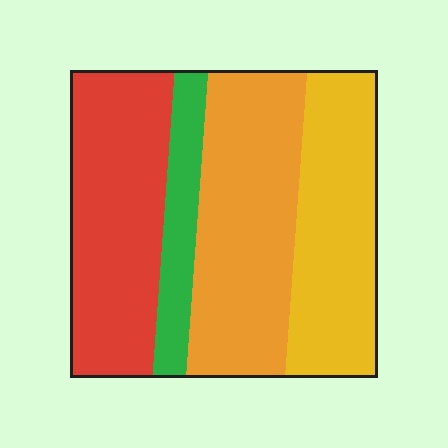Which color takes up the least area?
Green, at roughly 10%.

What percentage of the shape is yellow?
Yellow covers 27% of the shape.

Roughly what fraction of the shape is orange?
Orange takes up about one third (1/3) of the shape.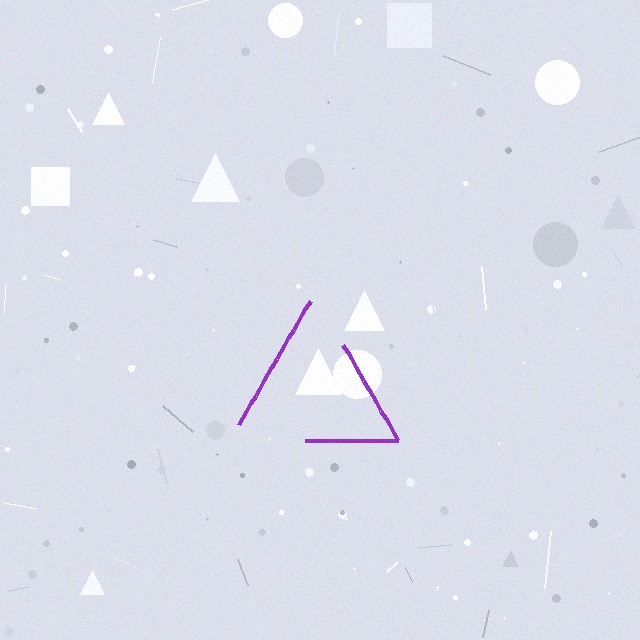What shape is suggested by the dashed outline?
The dashed outline suggests a triangle.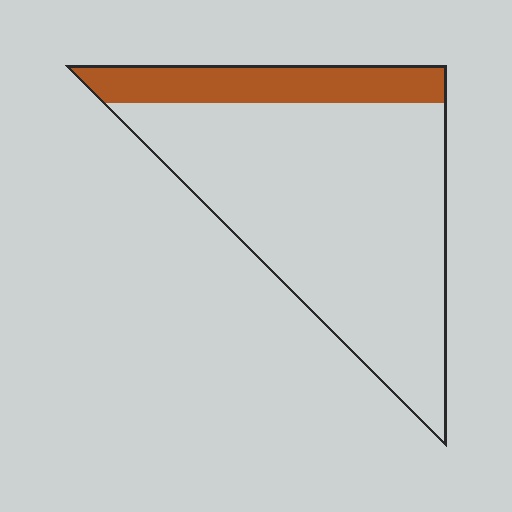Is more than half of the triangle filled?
No.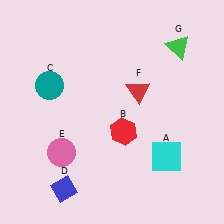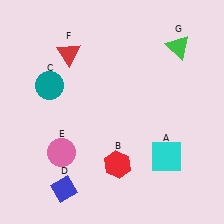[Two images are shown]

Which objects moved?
The objects that moved are: the red hexagon (B), the red triangle (F).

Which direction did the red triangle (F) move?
The red triangle (F) moved left.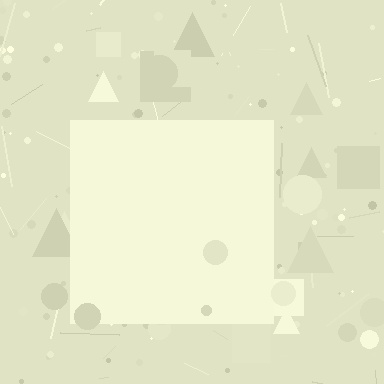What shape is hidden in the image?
A square is hidden in the image.